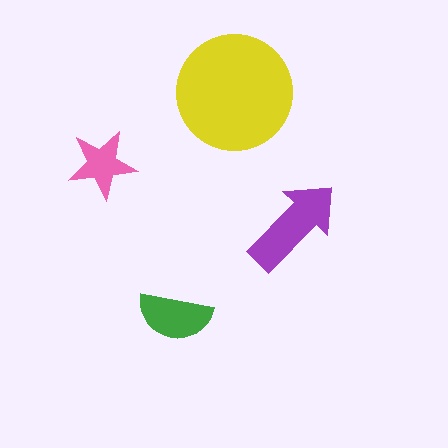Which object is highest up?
The yellow circle is topmost.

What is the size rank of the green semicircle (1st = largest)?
3rd.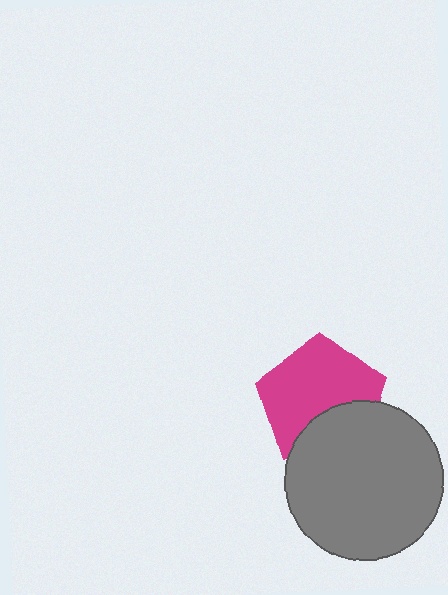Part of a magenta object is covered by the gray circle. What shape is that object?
It is a pentagon.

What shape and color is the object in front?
The object in front is a gray circle.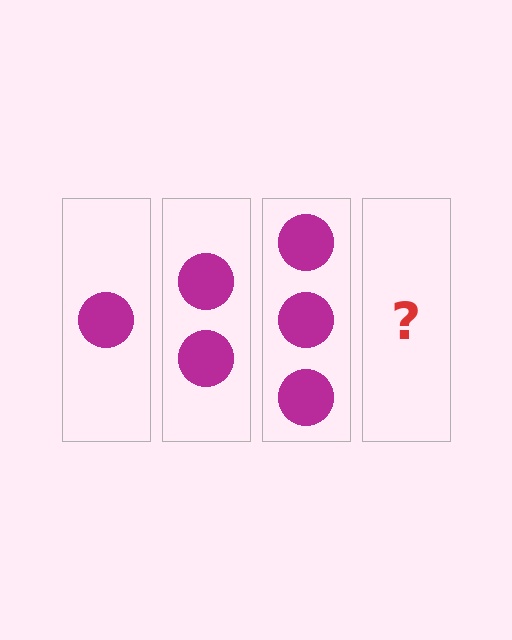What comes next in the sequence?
The next element should be 4 circles.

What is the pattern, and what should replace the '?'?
The pattern is that each step adds one more circle. The '?' should be 4 circles.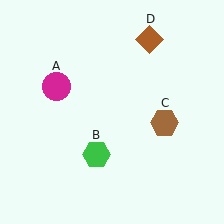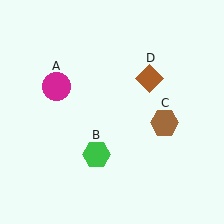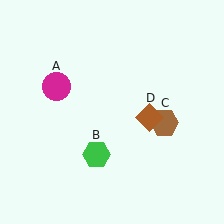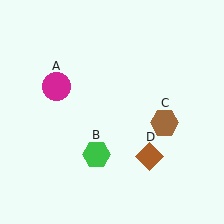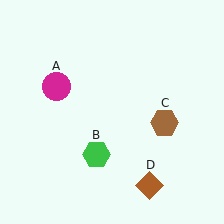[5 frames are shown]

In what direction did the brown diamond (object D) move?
The brown diamond (object D) moved down.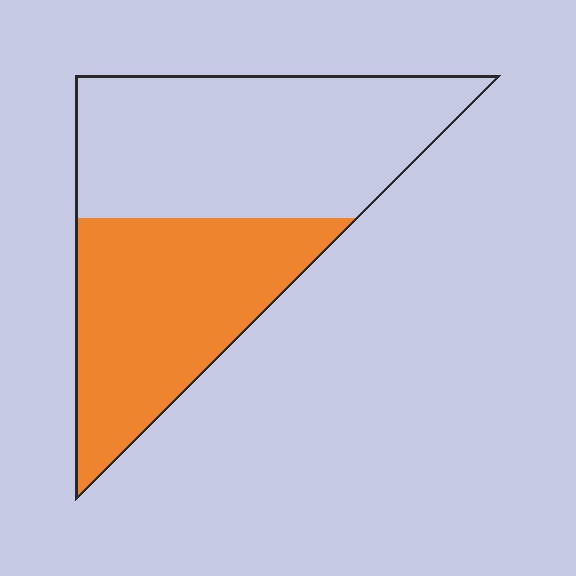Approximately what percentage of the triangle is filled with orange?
Approximately 45%.